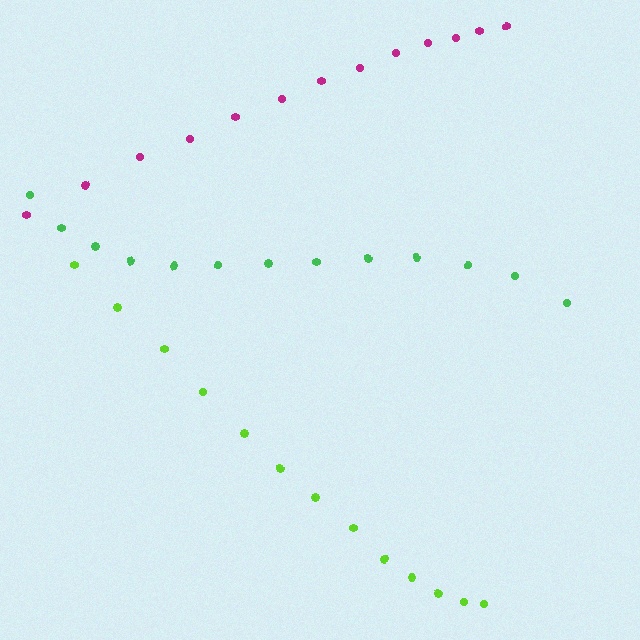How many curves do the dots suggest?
There are 3 distinct paths.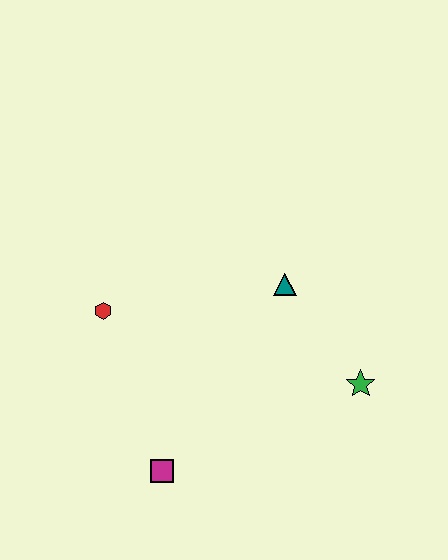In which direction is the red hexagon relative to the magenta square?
The red hexagon is above the magenta square.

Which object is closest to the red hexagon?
The magenta square is closest to the red hexagon.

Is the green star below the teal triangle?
Yes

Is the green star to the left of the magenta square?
No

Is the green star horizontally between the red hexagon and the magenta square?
No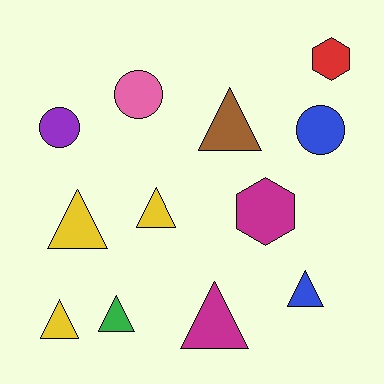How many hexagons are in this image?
There are 2 hexagons.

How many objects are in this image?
There are 12 objects.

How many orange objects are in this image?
There are no orange objects.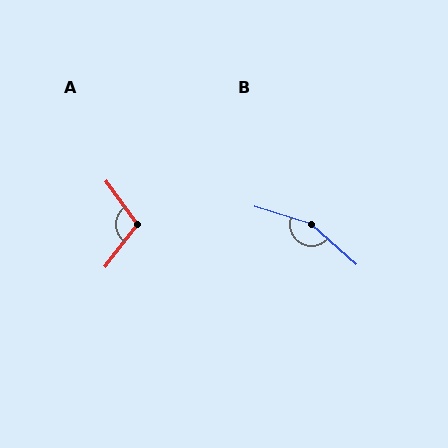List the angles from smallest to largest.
A (107°), B (155°).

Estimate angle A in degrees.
Approximately 107 degrees.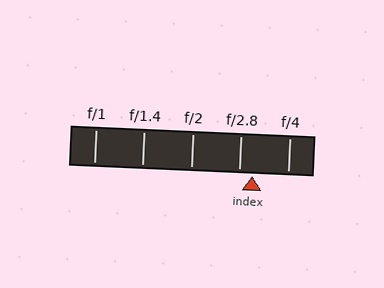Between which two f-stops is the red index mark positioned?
The index mark is between f/2.8 and f/4.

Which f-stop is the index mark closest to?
The index mark is closest to f/2.8.